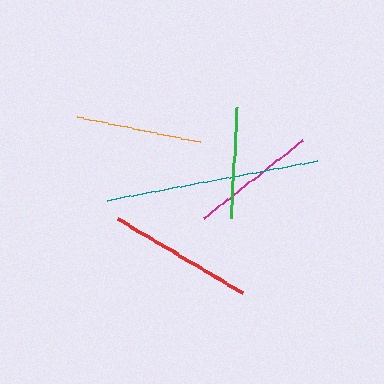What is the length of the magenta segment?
The magenta segment is approximately 125 pixels long.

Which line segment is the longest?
The teal line is the longest at approximately 214 pixels.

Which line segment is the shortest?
The green line is the shortest at approximately 111 pixels.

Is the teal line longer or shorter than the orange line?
The teal line is longer than the orange line.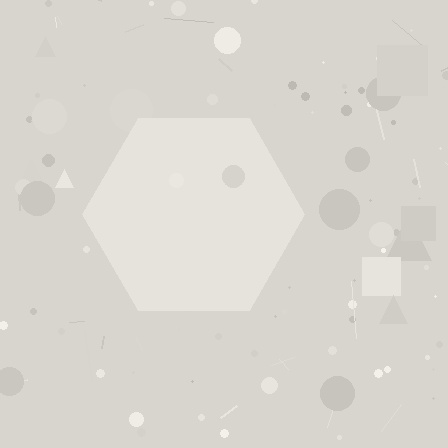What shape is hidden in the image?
A hexagon is hidden in the image.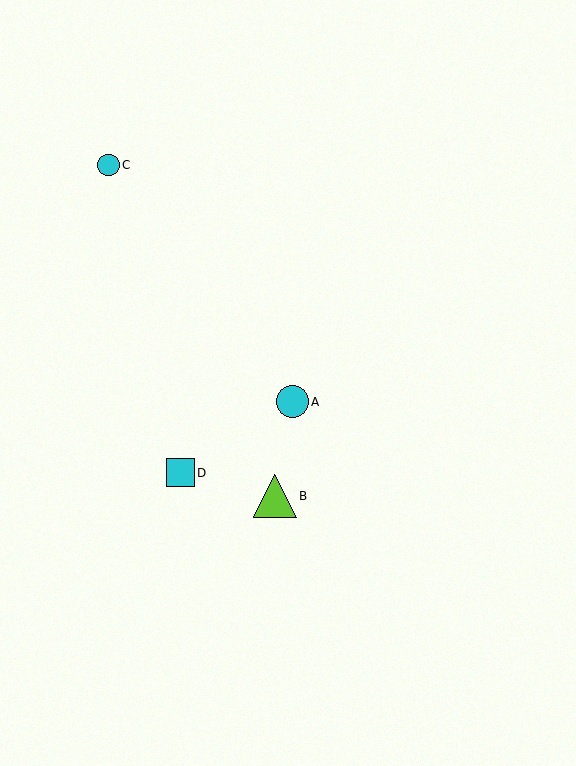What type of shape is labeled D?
Shape D is a cyan square.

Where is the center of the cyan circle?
The center of the cyan circle is at (109, 165).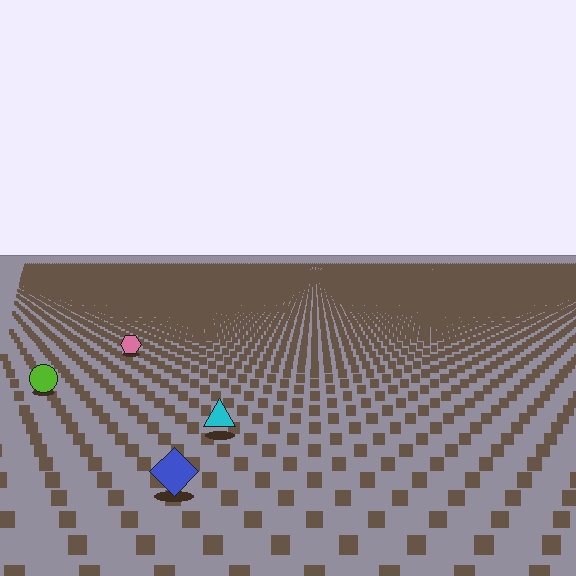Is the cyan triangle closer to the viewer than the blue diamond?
No. The blue diamond is closer — you can tell from the texture gradient: the ground texture is coarser near it.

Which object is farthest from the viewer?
The pink hexagon is farthest from the viewer. It appears smaller and the ground texture around it is denser.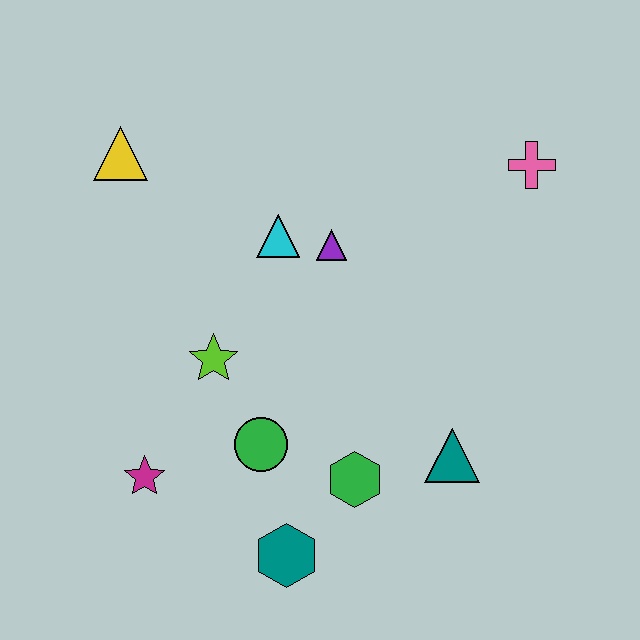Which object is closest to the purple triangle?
The cyan triangle is closest to the purple triangle.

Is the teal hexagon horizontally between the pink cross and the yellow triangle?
Yes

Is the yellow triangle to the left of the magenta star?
Yes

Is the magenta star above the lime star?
No